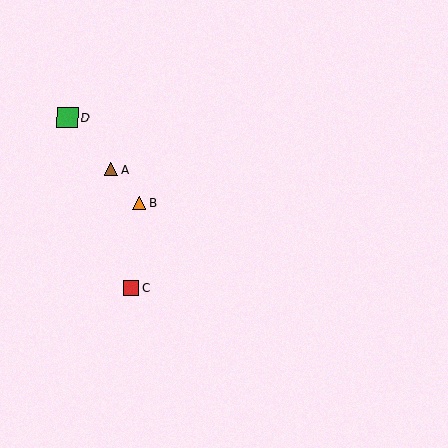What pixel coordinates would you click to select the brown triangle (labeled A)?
Click at (111, 169) to select the brown triangle A.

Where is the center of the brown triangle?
The center of the brown triangle is at (111, 169).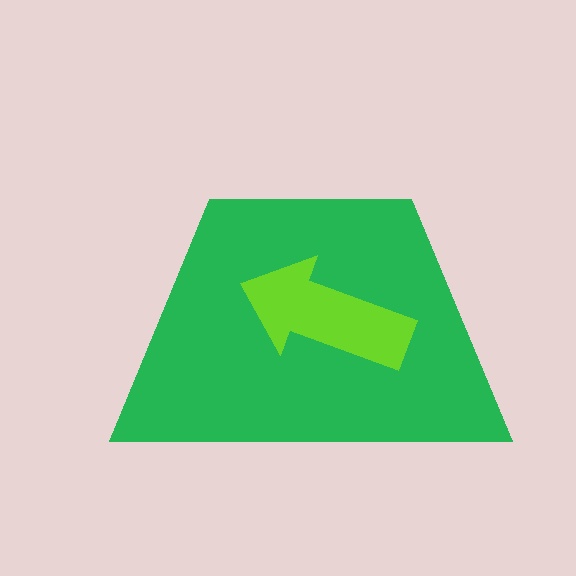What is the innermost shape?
The lime arrow.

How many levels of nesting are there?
2.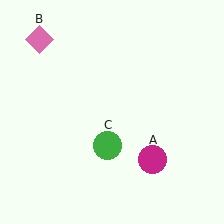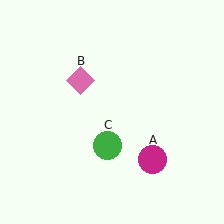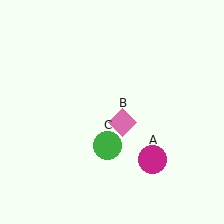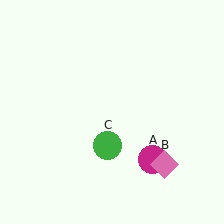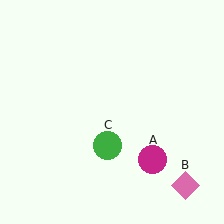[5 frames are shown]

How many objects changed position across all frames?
1 object changed position: pink diamond (object B).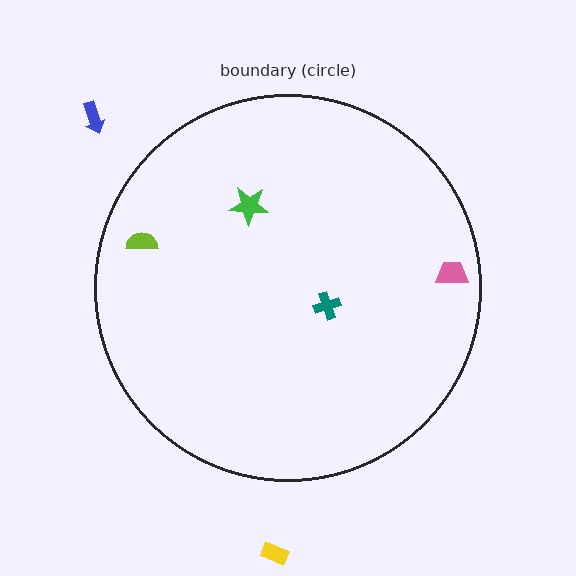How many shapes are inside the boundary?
4 inside, 2 outside.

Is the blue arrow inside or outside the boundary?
Outside.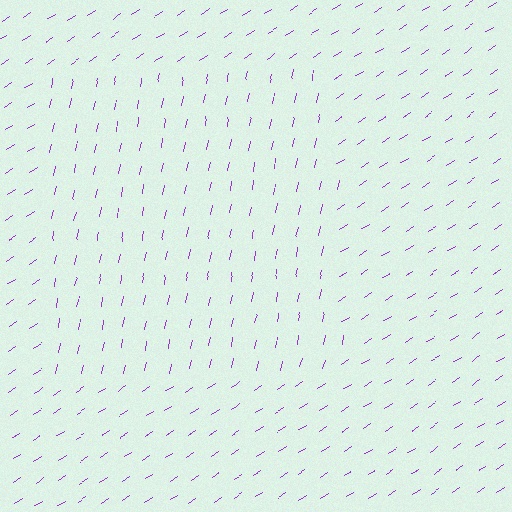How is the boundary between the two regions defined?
The boundary is defined purely by a change in line orientation (approximately 45 degrees difference). All lines are the same color and thickness.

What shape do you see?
I see a rectangle.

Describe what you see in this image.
The image is filled with small purple line segments. A rectangle region in the image has lines oriented differently from the surrounding lines, creating a visible texture boundary.